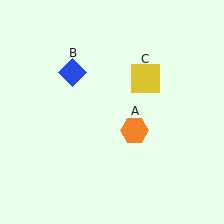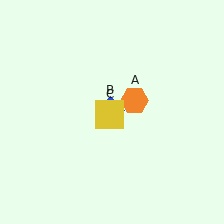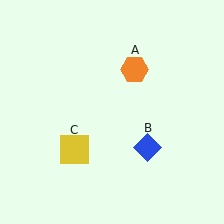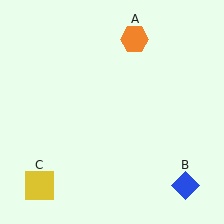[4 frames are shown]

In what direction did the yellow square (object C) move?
The yellow square (object C) moved down and to the left.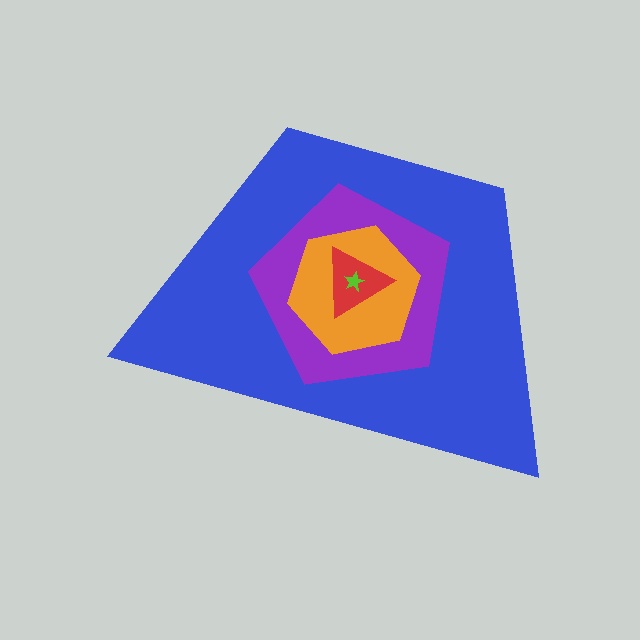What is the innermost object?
The lime star.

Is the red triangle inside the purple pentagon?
Yes.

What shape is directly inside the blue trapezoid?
The purple pentagon.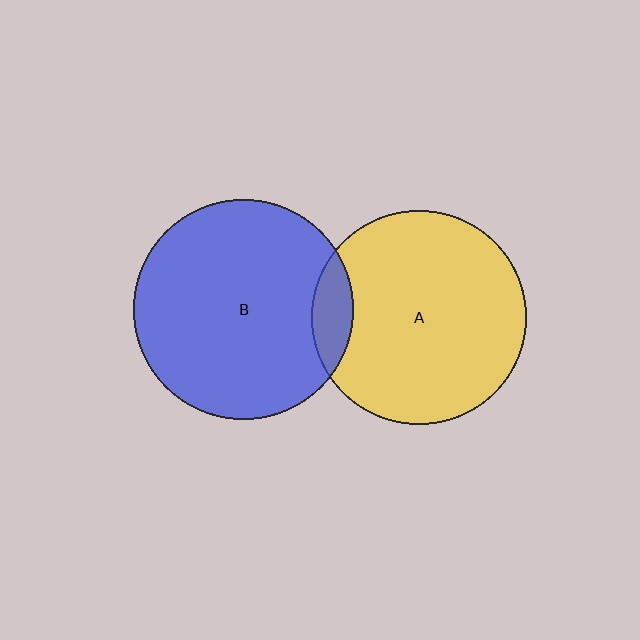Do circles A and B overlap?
Yes.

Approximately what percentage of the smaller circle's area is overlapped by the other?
Approximately 10%.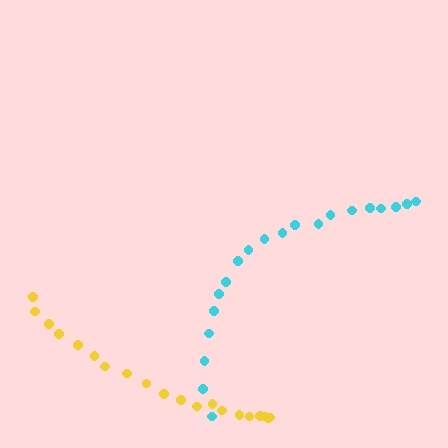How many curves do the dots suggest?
There are 2 distinct paths.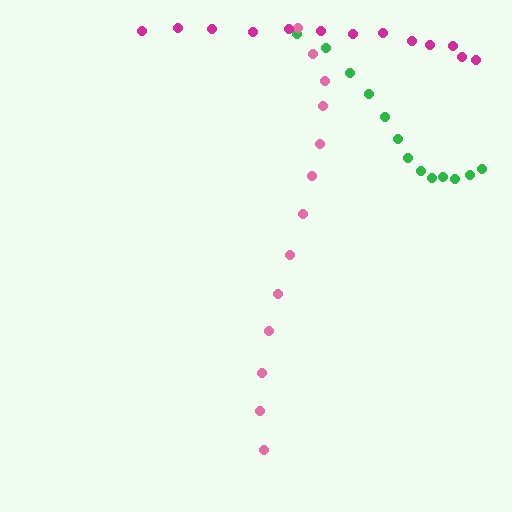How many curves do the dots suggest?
There are 3 distinct paths.